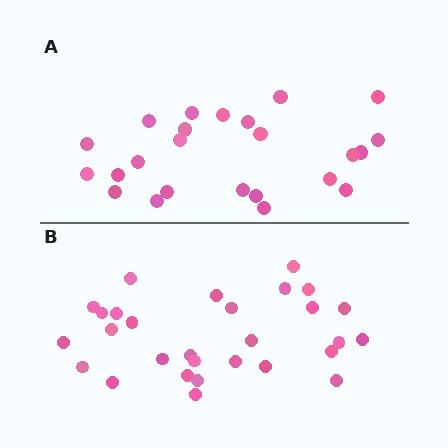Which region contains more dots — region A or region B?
Region B (the bottom region) has more dots.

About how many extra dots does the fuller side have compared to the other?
Region B has about 5 more dots than region A.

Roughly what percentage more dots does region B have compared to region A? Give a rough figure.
About 20% more.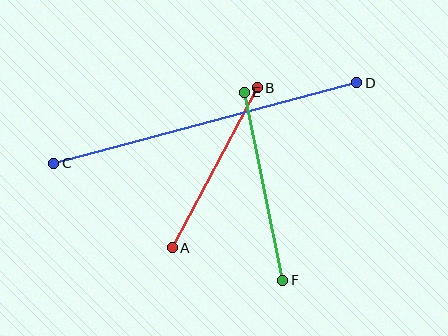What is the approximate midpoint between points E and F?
The midpoint is at approximately (264, 186) pixels.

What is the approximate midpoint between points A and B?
The midpoint is at approximately (215, 168) pixels.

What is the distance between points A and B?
The distance is approximately 181 pixels.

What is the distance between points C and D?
The distance is approximately 314 pixels.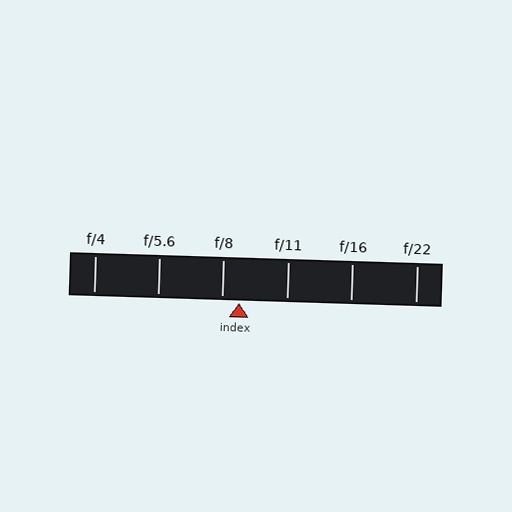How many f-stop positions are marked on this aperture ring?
There are 6 f-stop positions marked.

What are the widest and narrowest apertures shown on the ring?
The widest aperture shown is f/4 and the narrowest is f/22.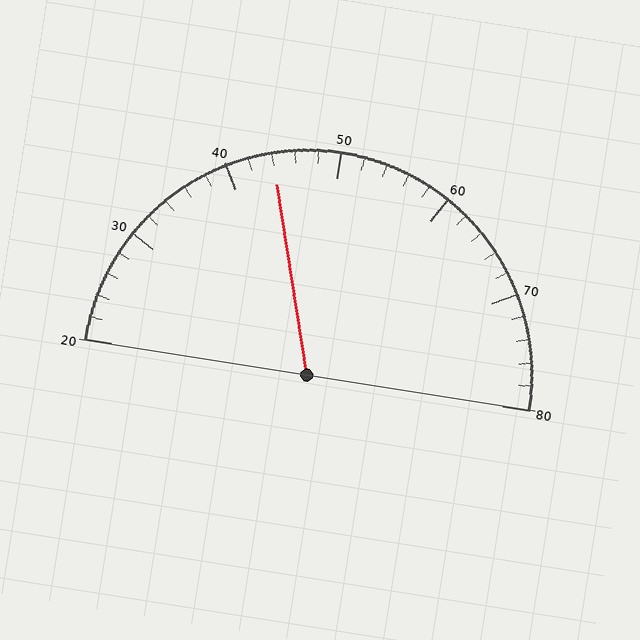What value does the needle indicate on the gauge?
The needle indicates approximately 44.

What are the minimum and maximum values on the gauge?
The gauge ranges from 20 to 80.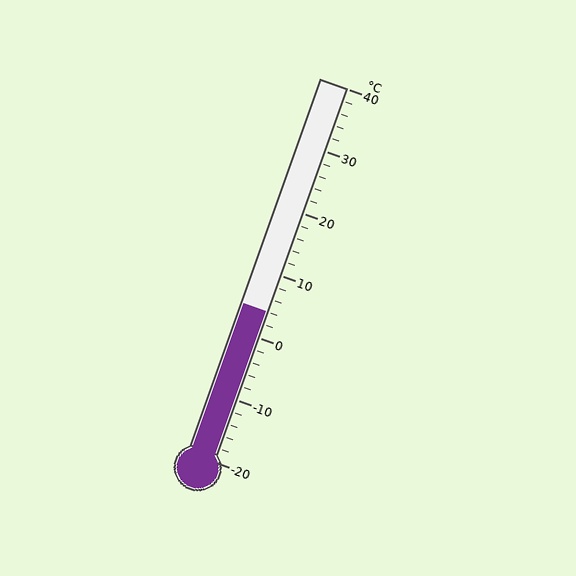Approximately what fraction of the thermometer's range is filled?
The thermometer is filled to approximately 40% of its range.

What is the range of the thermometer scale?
The thermometer scale ranges from -20°C to 40°C.